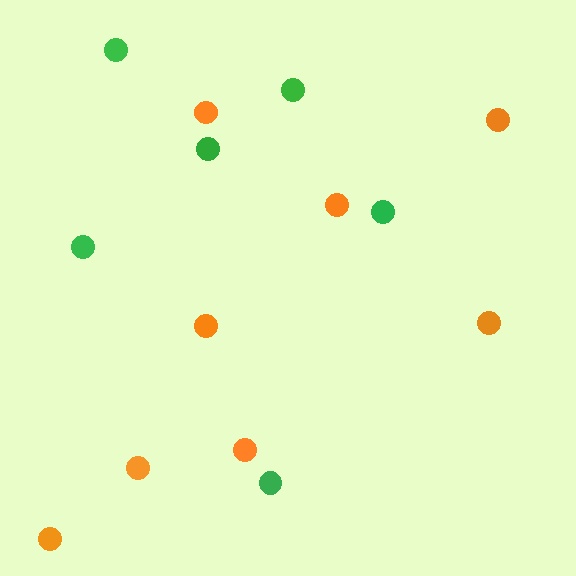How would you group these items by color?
There are 2 groups: one group of orange circles (8) and one group of green circles (6).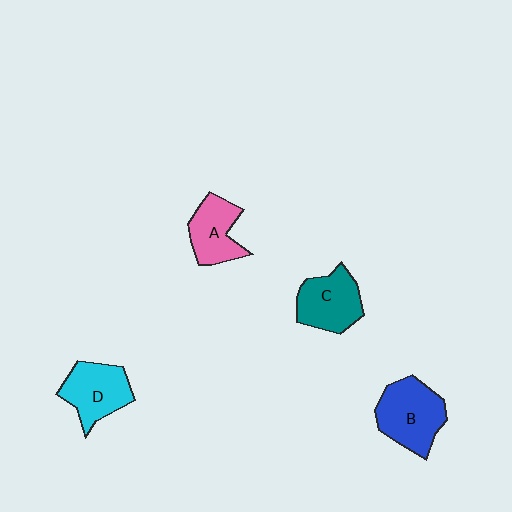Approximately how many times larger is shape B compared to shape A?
Approximately 1.3 times.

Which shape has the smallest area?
Shape A (pink).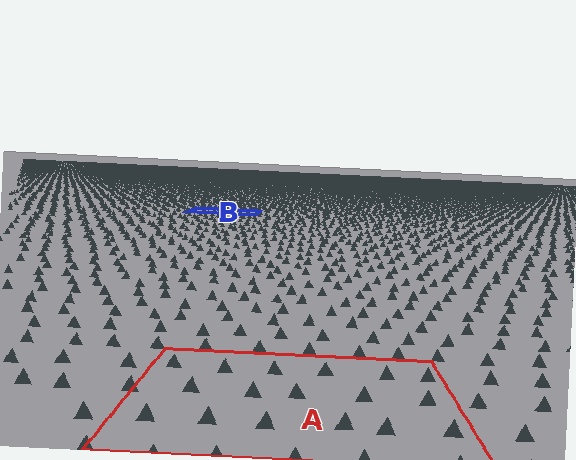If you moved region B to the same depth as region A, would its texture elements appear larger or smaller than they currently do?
They would appear larger. At a closer depth, the same texture elements are projected at a bigger on-screen size.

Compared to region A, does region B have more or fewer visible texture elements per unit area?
Region B has more texture elements per unit area — they are packed more densely because it is farther away.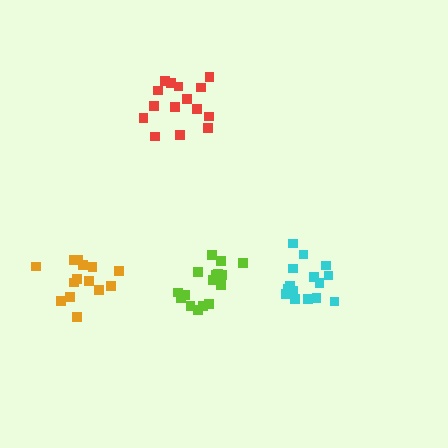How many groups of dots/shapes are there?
There are 4 groups.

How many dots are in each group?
Group 1: 16 dots, Group 2: 15 dots, Group 3: 14 dots, Group 4: 15 dots (60 total).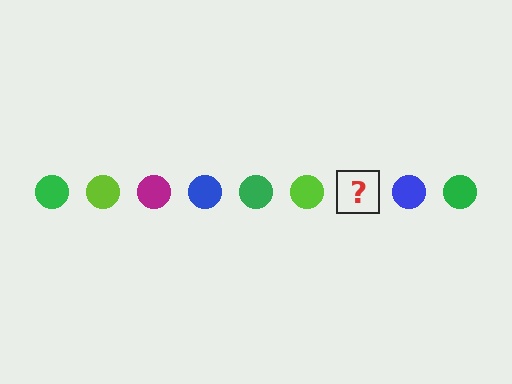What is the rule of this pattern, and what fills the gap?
The rule is that the pattern cycles through green, lime, magenta, blue circles. The gap should be filled with a magenta circle.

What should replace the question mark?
The question mark should be replaced with a magenta circle.